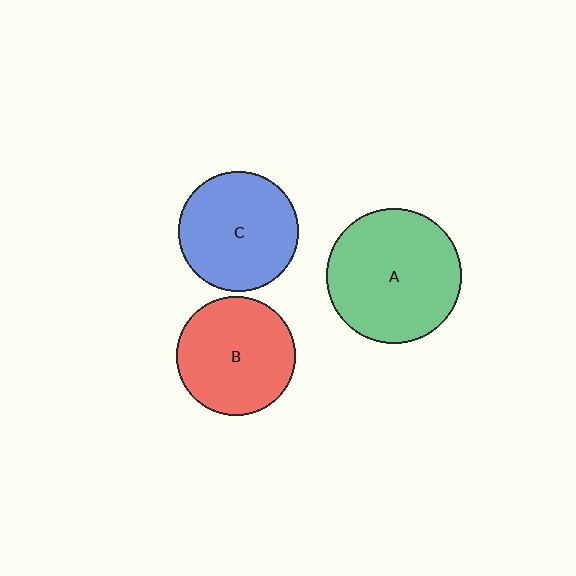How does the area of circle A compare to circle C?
Approximately 1.3 times.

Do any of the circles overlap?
No, none of the circles overlap.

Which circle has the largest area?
Circle A (green).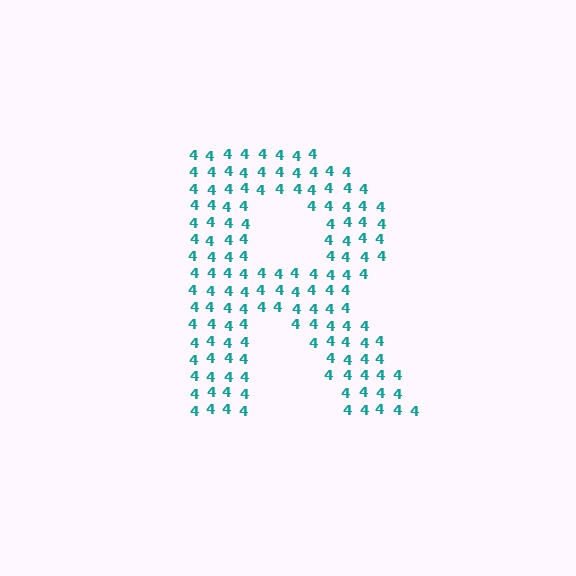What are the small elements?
The small elements are digit 4's.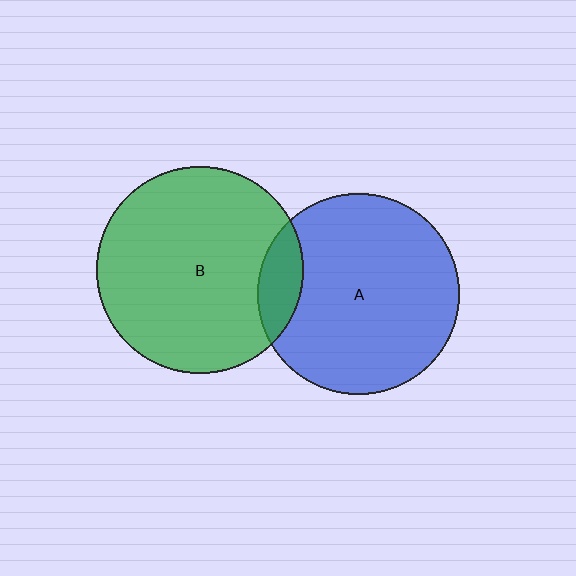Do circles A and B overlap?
Yes.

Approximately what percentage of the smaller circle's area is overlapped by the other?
Approximately 10%.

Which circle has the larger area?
Circle B (green).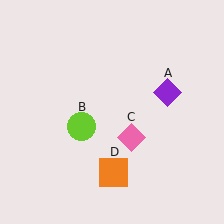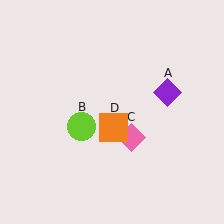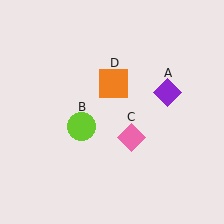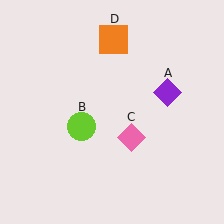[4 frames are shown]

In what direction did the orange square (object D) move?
The orange square (object D) moved up.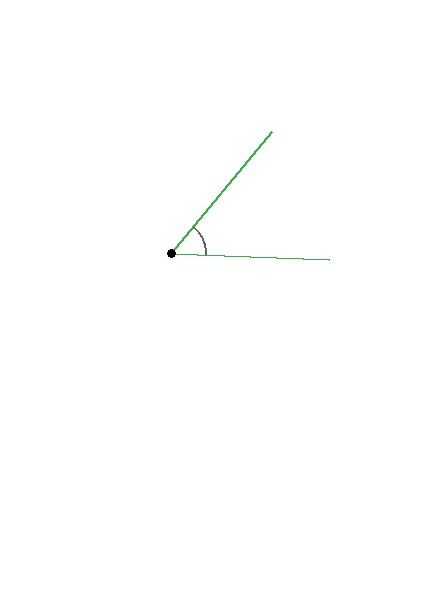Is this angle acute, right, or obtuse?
It is acute.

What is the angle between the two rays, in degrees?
Approximately 52 degrees.